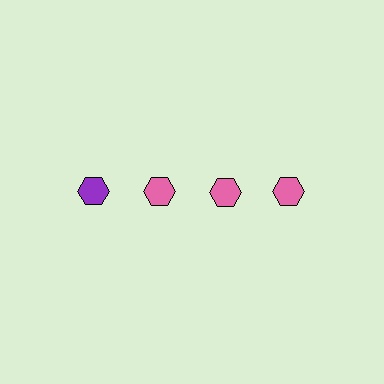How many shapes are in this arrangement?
There are 4 shapes arranged in a grid pattern.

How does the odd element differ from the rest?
It has a different color: purple instead of pink.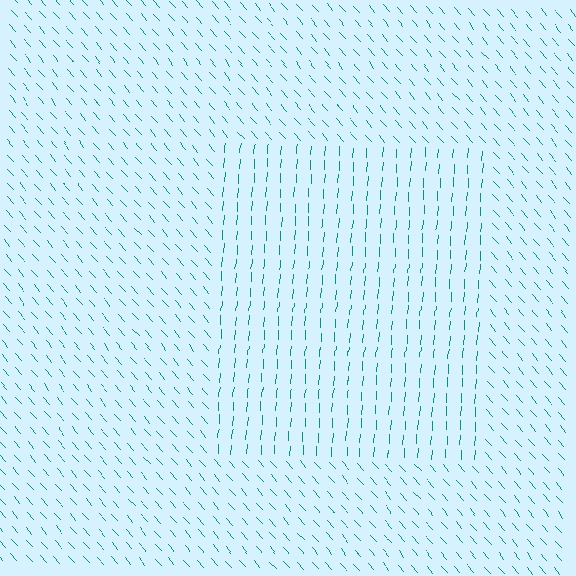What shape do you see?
I see a rectangle.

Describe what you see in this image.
The image is filled with small teal line segments. A rectangle region in the image has lines oriented differently from the surrounding lines, creating a visible texture boundary.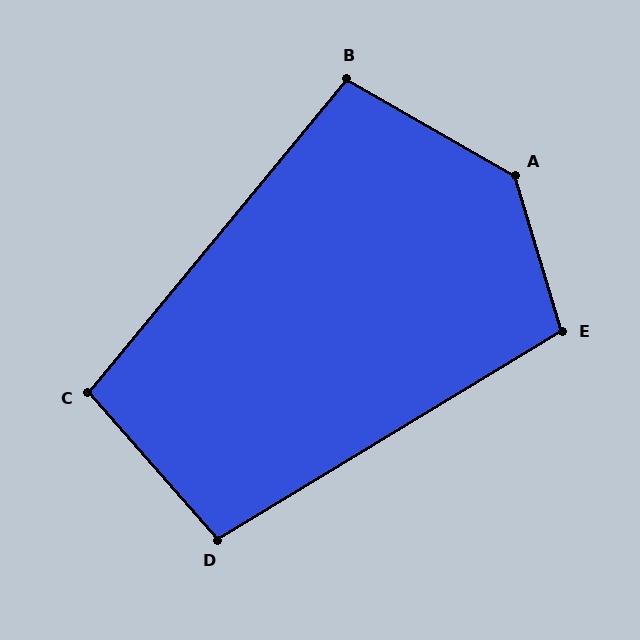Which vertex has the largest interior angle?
A, at approximately 137 degrees.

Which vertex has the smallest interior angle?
C, at approximately 99 degrees.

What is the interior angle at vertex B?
Approximately 100 degrees (obtuse).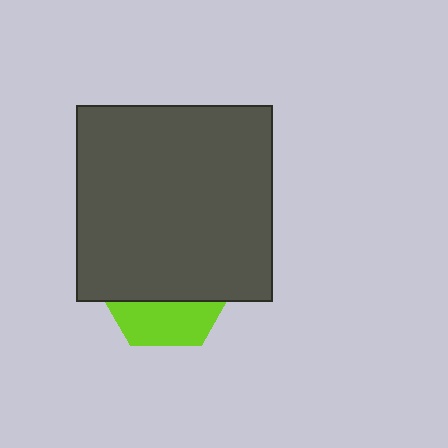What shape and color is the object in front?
The object in front is a dark gray square.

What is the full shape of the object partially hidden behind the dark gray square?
The partially hidden object is a lime hexagon.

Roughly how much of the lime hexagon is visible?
A small part of it is visible (roughly 32%).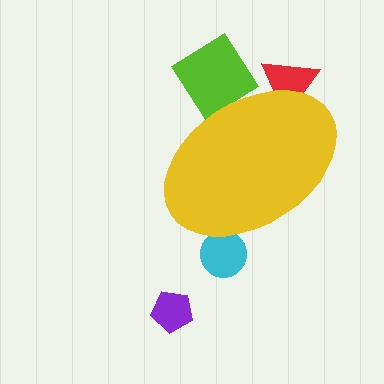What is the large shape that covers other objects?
A yellow ellipse.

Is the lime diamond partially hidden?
Yes, the lime diamond is partially hidden behind the yellow ellipse.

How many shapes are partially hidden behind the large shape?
3 shapes are partially hidden.